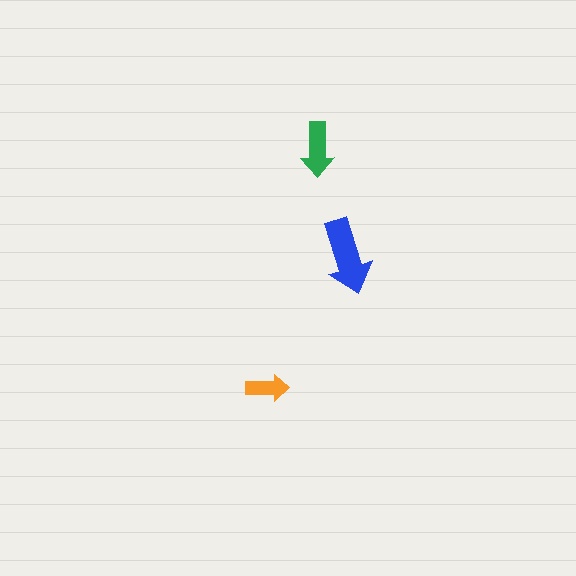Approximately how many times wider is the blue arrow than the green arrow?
About 1.5 times wider.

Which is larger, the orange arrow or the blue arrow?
The blue one.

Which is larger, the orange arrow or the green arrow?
The green one.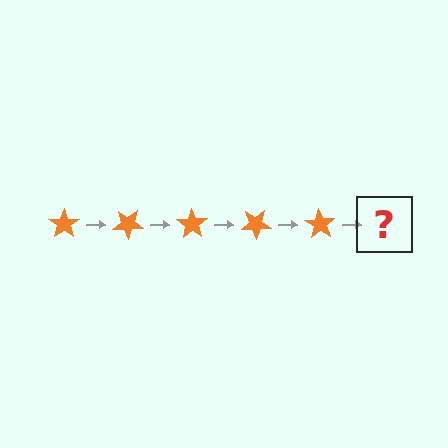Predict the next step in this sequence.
The next step is an orange star rotated 175 degrees.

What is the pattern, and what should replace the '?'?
The pattern is that the star rotates 35 degrees each step. The '?' should be an orange star rotated 175 degrees.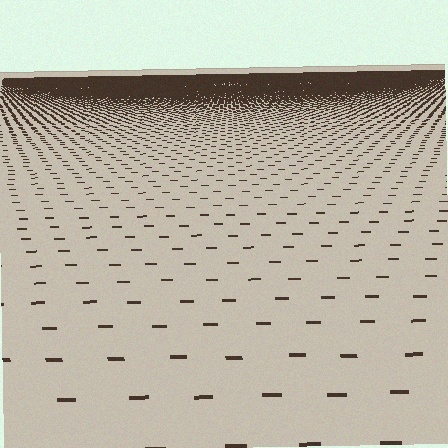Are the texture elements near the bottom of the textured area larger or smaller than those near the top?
Larger. Near the bottom, elements are closer to the viewer and appear at a bigger on-screen size.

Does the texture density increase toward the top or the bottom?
Density increases toward the top.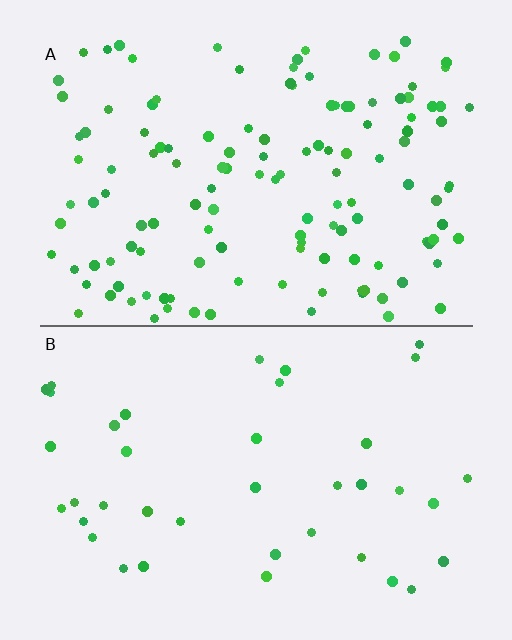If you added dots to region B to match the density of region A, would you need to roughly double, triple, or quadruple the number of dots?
Approximately triple.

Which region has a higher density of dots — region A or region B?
A (the top).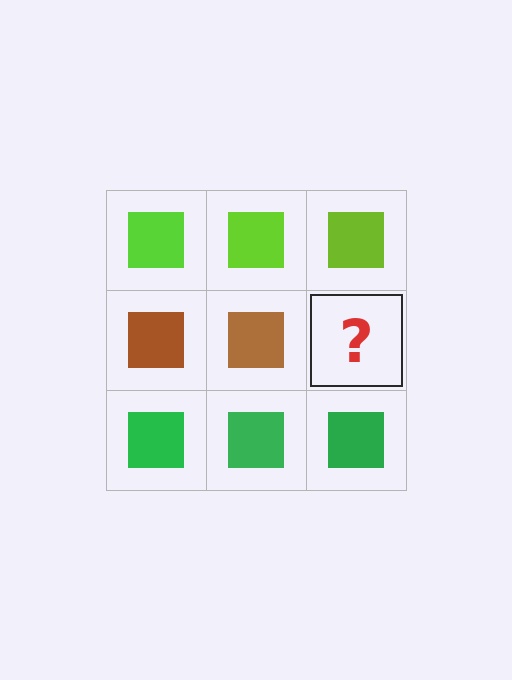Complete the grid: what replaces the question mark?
The question mark should be replaced with a brown square.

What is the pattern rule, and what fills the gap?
The rule is that each row has a consistent color. The gap should be filled with a brown square.